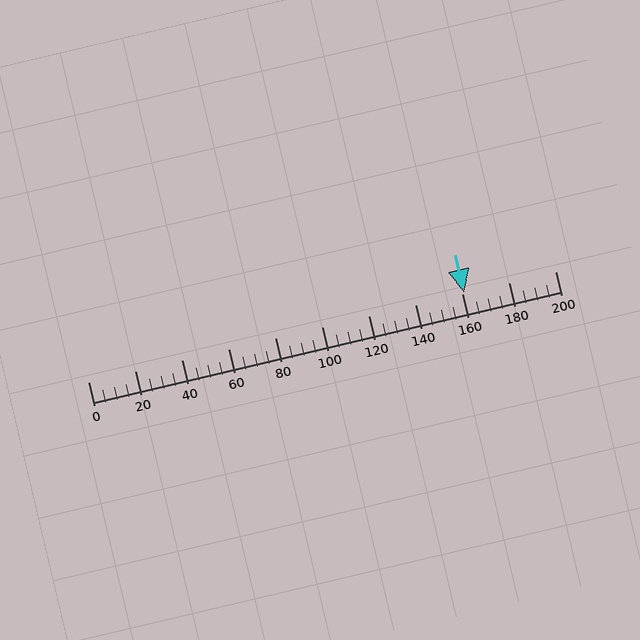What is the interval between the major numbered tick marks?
The major tick marks are spaced 20 units apart.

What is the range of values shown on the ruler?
The ruler shows values from 0 to 200.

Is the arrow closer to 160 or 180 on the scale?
The arrow is closer to 160.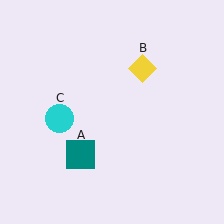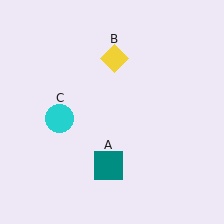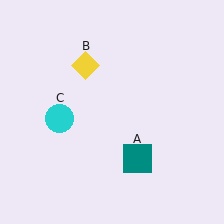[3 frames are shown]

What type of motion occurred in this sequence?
The teal square (object A), yellow diamond (object B) rotated counterclockwise around the center of the scene.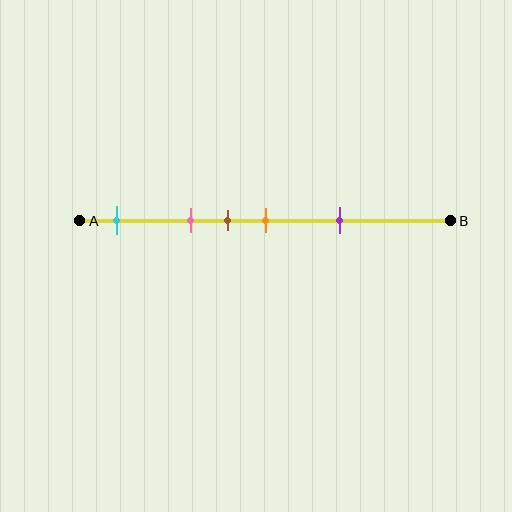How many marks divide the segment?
There are 5 marks dividing the segment.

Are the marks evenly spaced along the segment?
No, the marks are not evenly spaced.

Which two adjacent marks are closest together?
The brown and orange marks are the closest adjacent pair.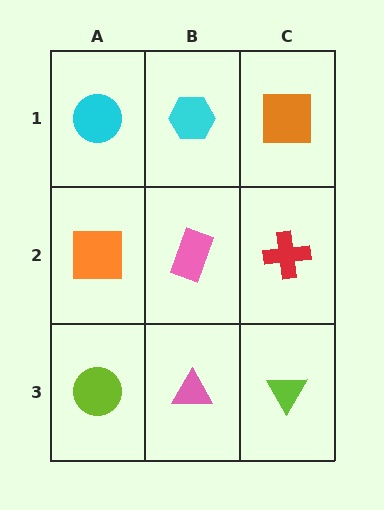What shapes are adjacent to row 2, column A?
A cyan circle (row 1, column A), a lime circle (row 3, column A), a pink rectangle (row 2, column B).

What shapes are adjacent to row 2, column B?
A cyan hexagon (row 1, column B), a pink triangle (row 3, column B), an orange square (row 2, column A), a red cross (row 2, column C).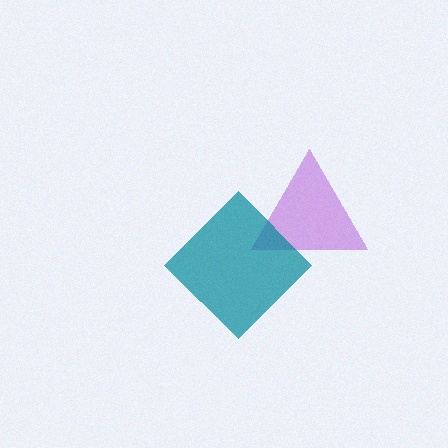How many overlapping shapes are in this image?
There are 2 overlapping shapes in the image.